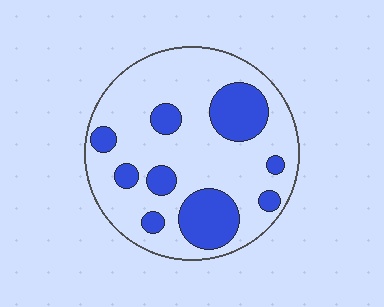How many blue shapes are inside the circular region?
9.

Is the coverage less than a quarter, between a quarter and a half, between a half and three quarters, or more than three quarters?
Between a quarter and a half.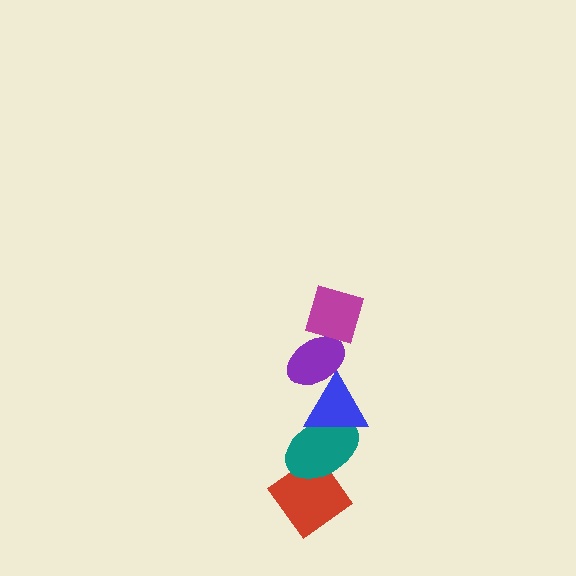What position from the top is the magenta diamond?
The magenta diamond is 1st from the top.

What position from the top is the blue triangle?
The blue triangle is 3rd from the top.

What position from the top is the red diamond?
The red diamond is 5th from the top.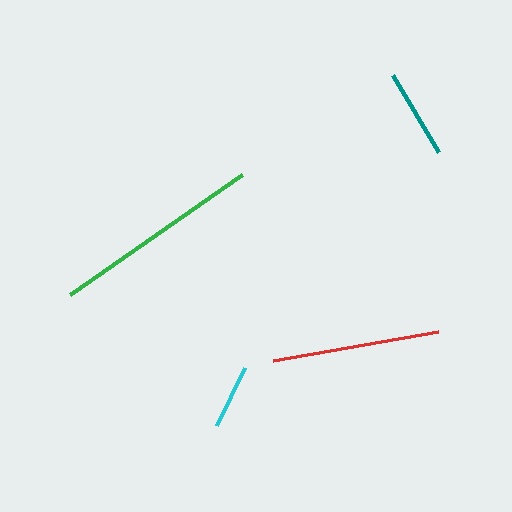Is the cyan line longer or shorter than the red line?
The red line is longer than the cyan line.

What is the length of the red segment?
The red segment is approximately 168 pixels long.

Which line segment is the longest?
The green line is the longest at approximately 210 pixels.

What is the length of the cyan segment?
The cyan segment is approximately 64 pixels long.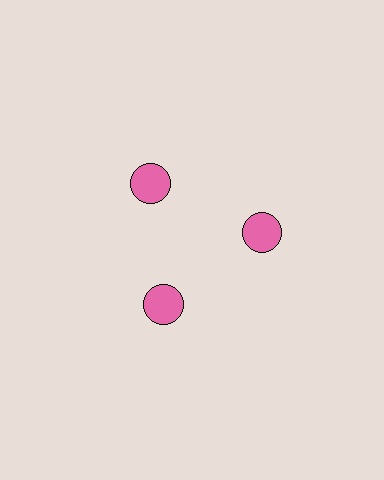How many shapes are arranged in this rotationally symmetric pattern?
There are 3 shapes, arranged in 3 groups of 1.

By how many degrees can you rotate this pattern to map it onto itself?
The pattern maps onto itself every 120 degrees of rotation.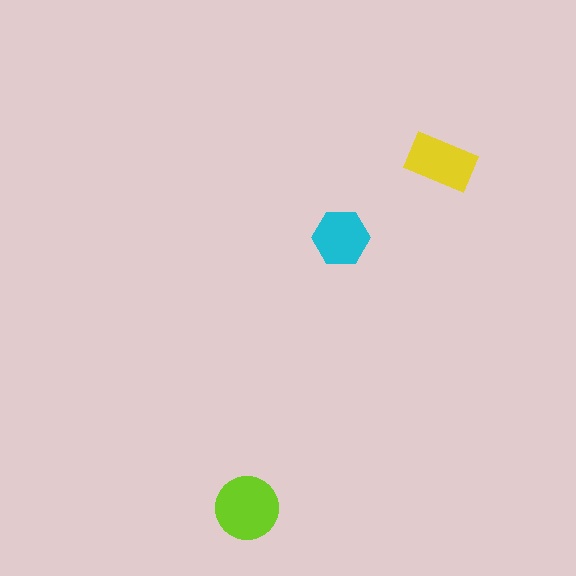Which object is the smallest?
The cyan hexagon.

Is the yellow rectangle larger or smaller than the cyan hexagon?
Larger.